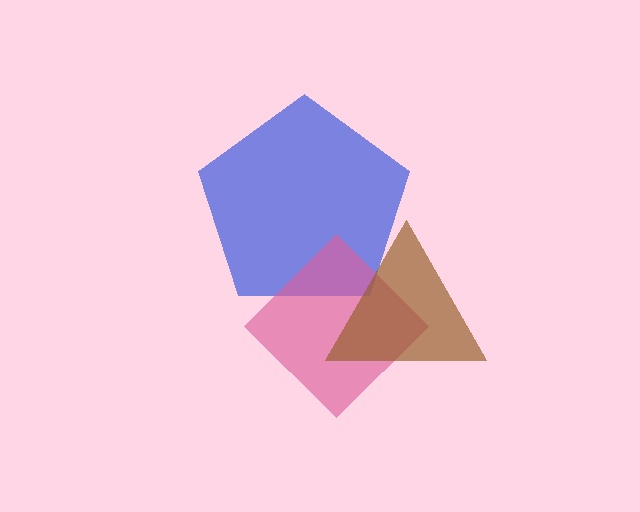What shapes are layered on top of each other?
The layered shapes are: a blue pentagon, a pink diamond, a brown triangle.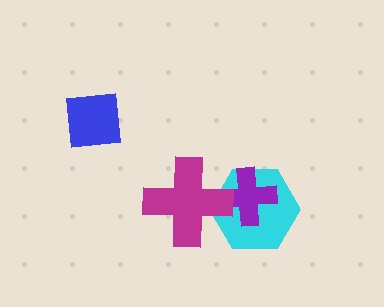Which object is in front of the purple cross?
The magenta cross is in front of the purple cross.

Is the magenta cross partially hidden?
No, no other shape covers it.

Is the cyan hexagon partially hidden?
Yes, it is partially covered by another shape.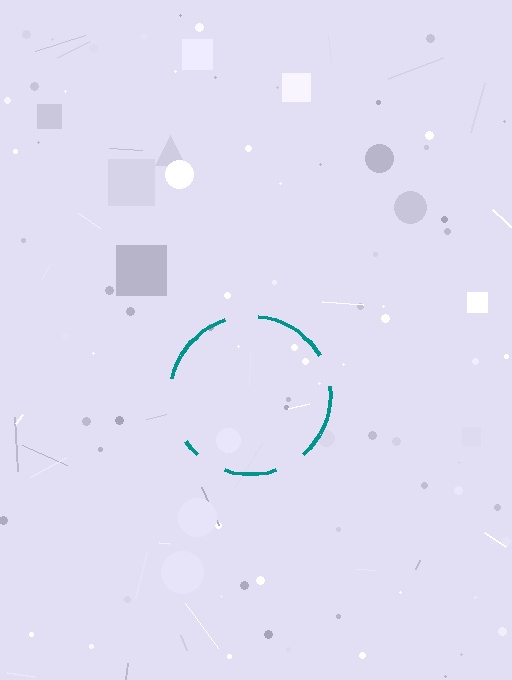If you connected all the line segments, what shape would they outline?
They would outline a circle.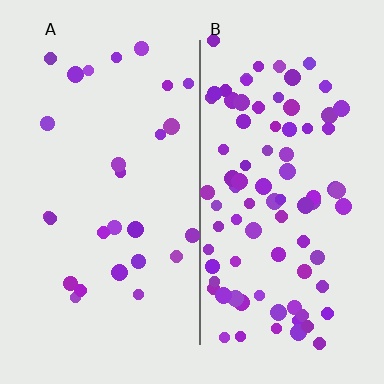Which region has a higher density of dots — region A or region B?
B (the right).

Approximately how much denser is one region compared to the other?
Approximately 3.3× — region B over region A.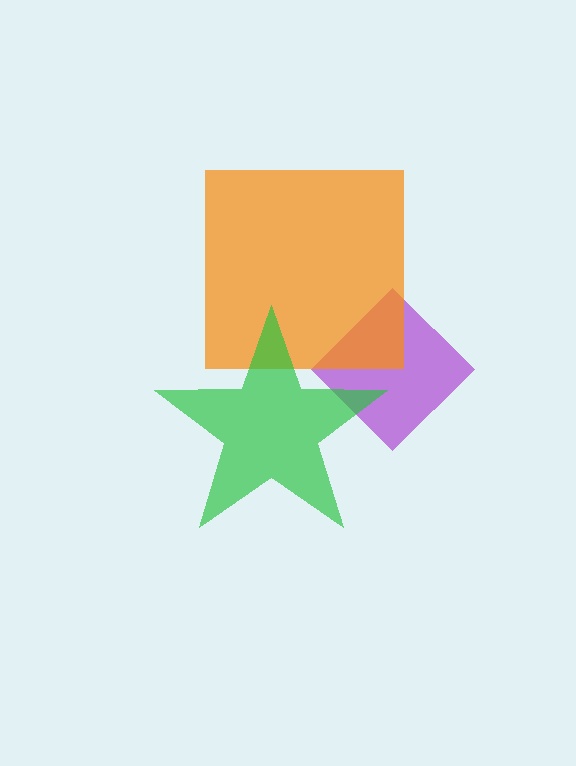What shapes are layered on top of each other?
The layered shapes are: a purple diamond, an orange square, a green star.